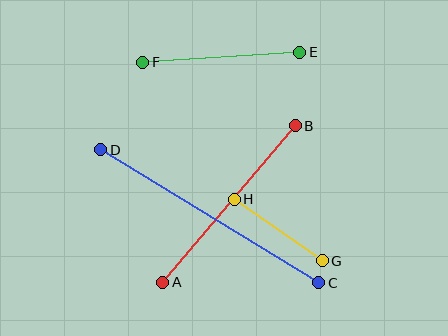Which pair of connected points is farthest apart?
Points C and D are farthest apart.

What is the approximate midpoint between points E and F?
The midpoint is at approximately (221, 57) pixels.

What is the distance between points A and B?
The distance is approximately 205 pixels.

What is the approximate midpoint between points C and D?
The midpoint is at approximately (210, 216) pixels.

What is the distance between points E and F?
The distance is approximately 157 pixels.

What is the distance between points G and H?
The distance is approximately 107 pixels.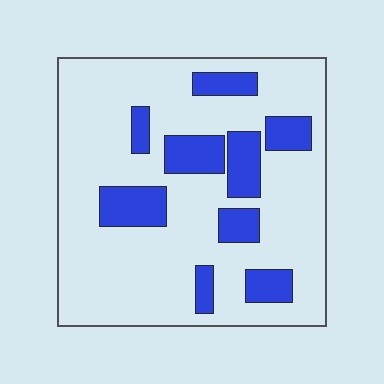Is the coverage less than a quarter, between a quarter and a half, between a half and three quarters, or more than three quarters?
Less than a quarter.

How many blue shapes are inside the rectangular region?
9.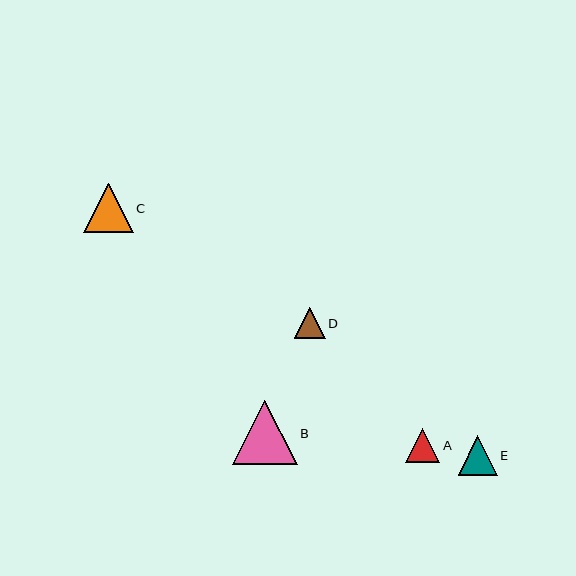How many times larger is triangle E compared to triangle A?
Triangle E is approximately 1.1 times the size of triangle A.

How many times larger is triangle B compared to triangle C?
Triangle B is approximately 1.3 times the size of triangle C.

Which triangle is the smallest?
Triangle D is the smallest with a size of approximately 31 pixels.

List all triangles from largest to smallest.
From largest to smallest: B, C, E, A, D.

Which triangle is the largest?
Triangle B is the largest with a size of approximately 65 pixels.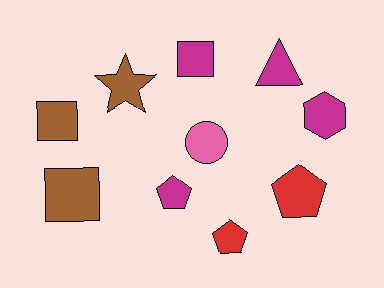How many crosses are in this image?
There are no crosses.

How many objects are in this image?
There are 10 objects.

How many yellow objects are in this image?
There are no yellow objects.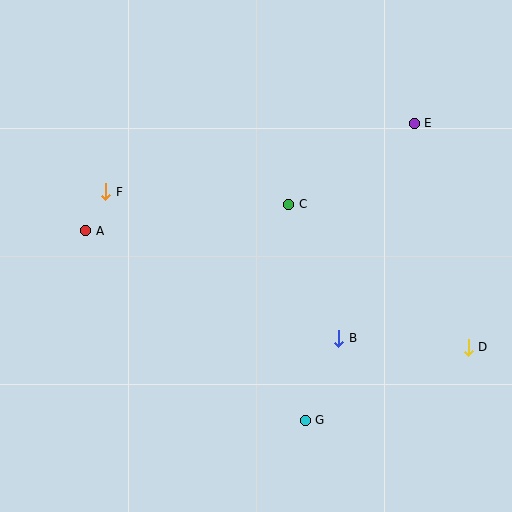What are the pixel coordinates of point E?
Point E is at (414, 123).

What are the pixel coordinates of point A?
Point A is at (86, 231).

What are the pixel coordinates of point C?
Point C is at (288, 204).